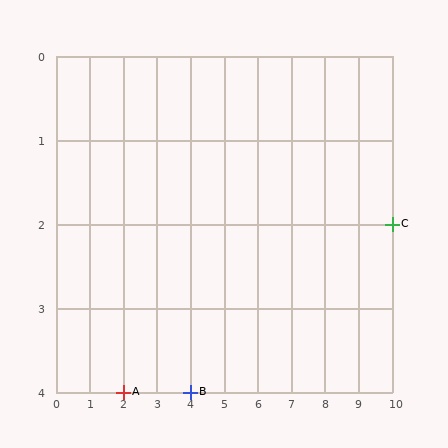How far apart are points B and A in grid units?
Points B and A are 2 columns apart.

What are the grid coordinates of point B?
Point B is at grid coordinates (4, 4).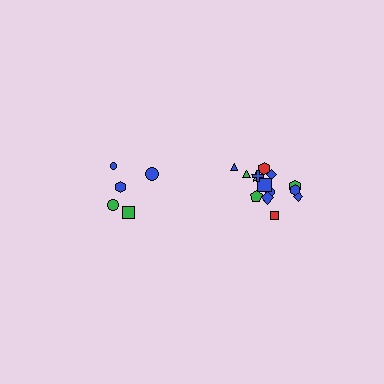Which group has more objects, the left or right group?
The right group.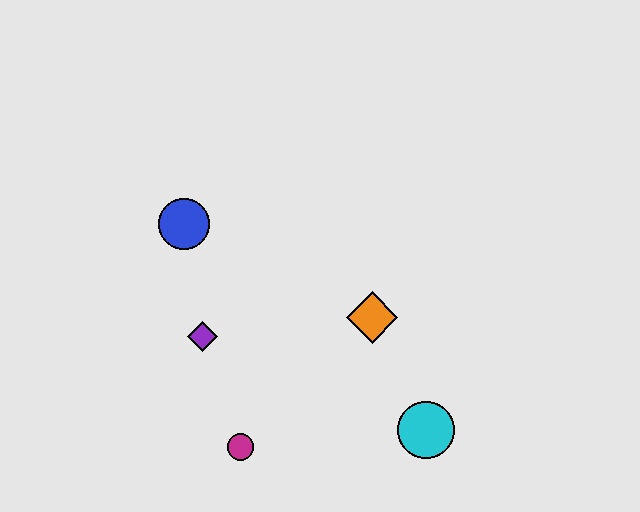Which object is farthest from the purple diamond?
The cyan circle is farthest from the purple diamond.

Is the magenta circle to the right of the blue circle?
Yes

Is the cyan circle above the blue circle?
No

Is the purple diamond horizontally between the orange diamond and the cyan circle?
No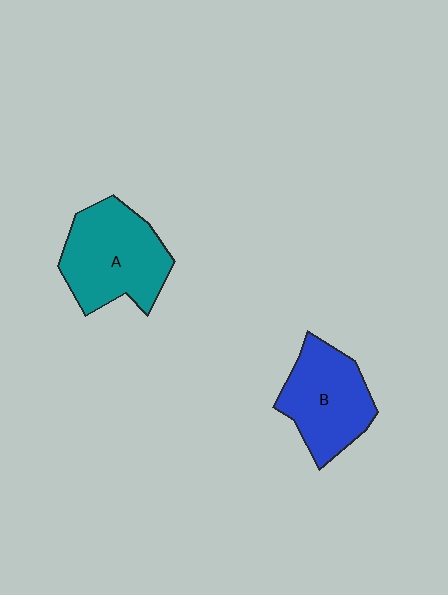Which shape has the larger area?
Shape A (teal).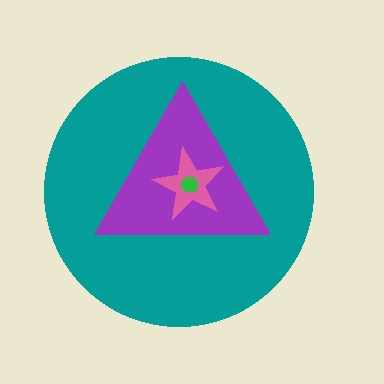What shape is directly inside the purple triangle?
The pink star.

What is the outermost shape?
The teal circle.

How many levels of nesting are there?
4.